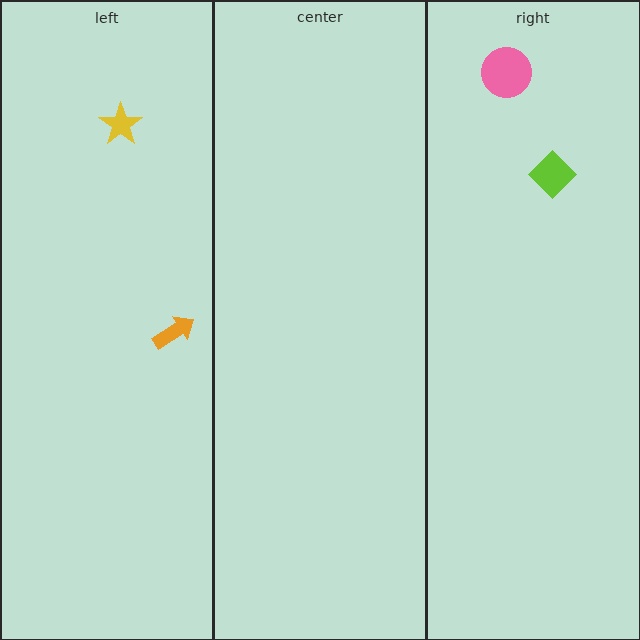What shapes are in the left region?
The yellow star, the orange arrow.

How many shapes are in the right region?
2.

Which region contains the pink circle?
The right region.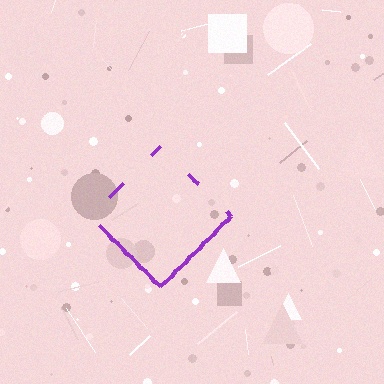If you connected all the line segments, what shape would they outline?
They would outline a diamond.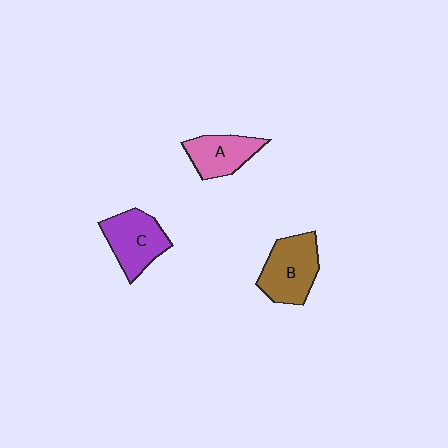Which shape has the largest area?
Shape B (brown).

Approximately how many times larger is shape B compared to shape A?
Approximately 1.3 times.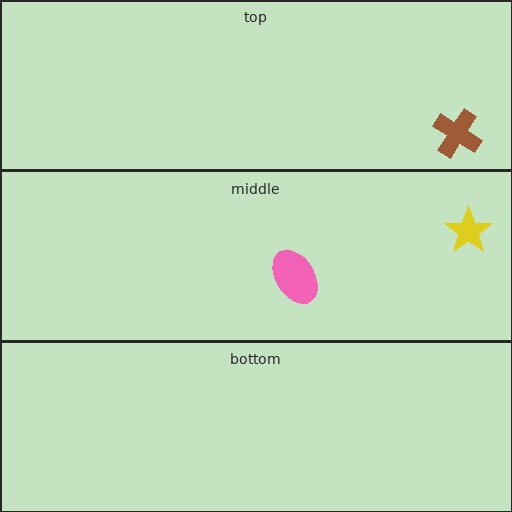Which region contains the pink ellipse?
The middle region.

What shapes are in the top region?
The brown cross.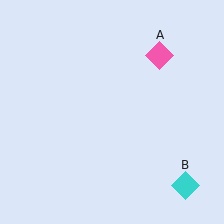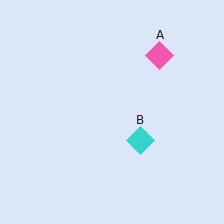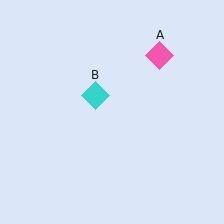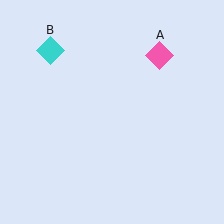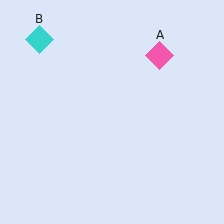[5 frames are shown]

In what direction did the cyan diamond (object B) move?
The cyan diamond (object B) moved up and to the left.